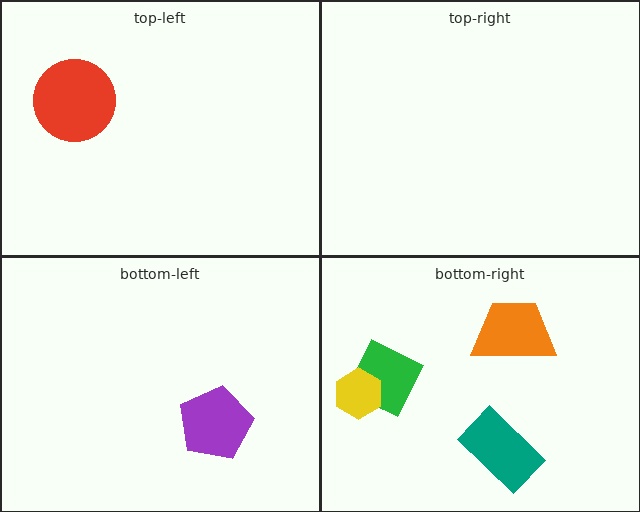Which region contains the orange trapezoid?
The bottom-right region.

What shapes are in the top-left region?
The red circle.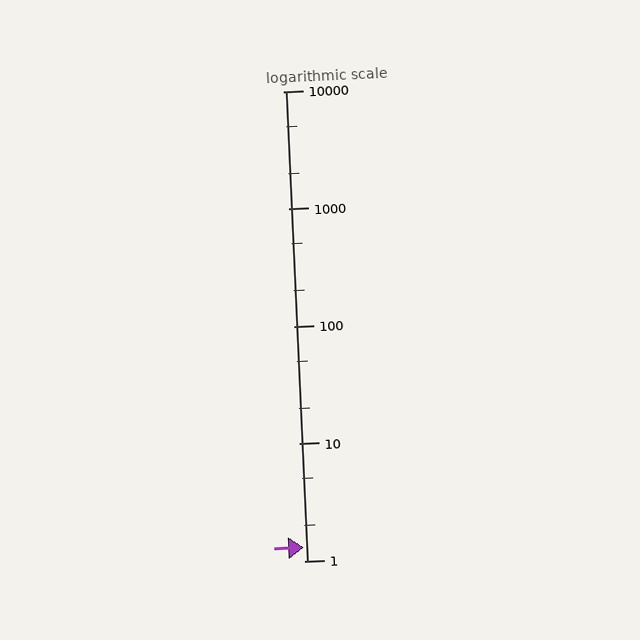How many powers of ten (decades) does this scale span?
The scale spans 4 decades, from 1 to 10000.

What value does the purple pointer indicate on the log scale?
The pointer indicates approximately 1.3.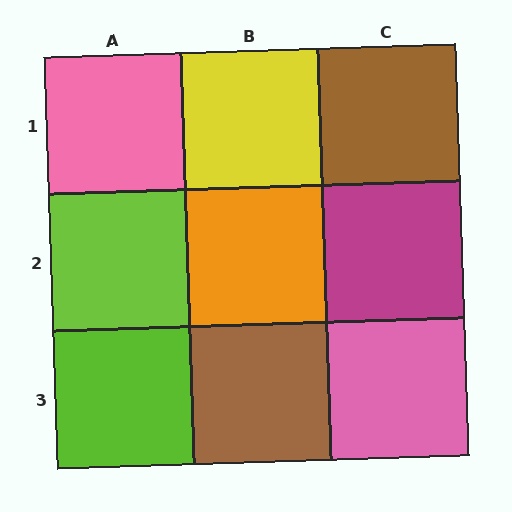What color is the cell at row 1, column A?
Pink.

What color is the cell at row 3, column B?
Brown.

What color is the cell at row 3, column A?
Lime.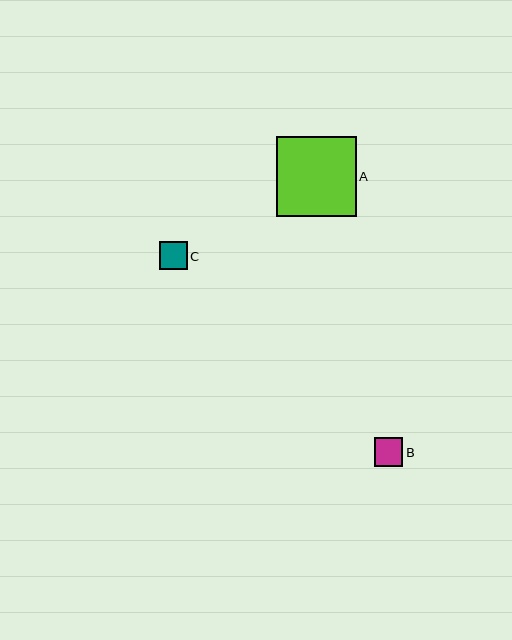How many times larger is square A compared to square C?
Square A is approximately 2.8 times the size of square C.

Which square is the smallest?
Square B is the smallest with a size of approximately 28 pixels.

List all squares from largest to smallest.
From largest to smallest: A, C, B.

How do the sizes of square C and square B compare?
Square C and square B are approximately the same size.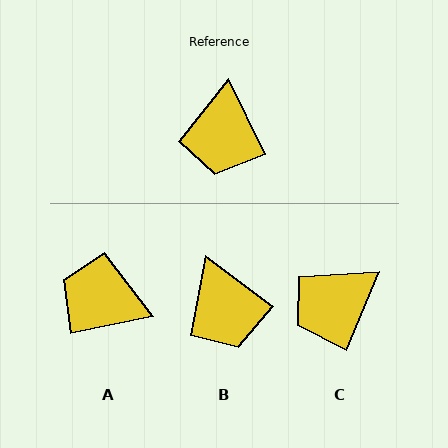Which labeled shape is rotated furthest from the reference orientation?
A, about 104 degrees away.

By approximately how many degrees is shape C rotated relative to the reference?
Approximately 48 degrees clockwise.